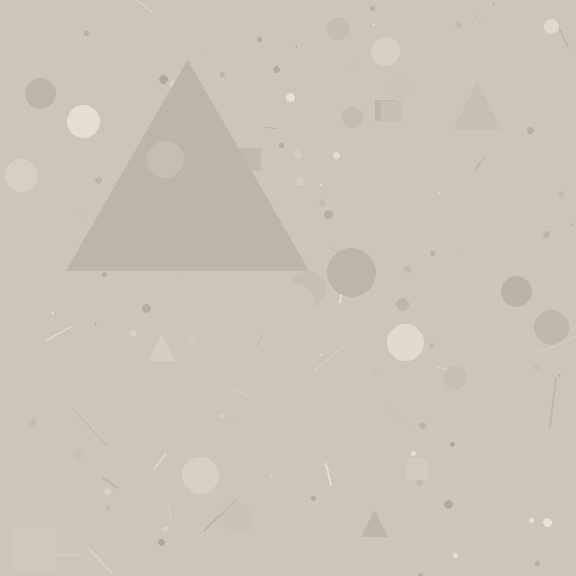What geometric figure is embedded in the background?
A triangle is embedded in the background.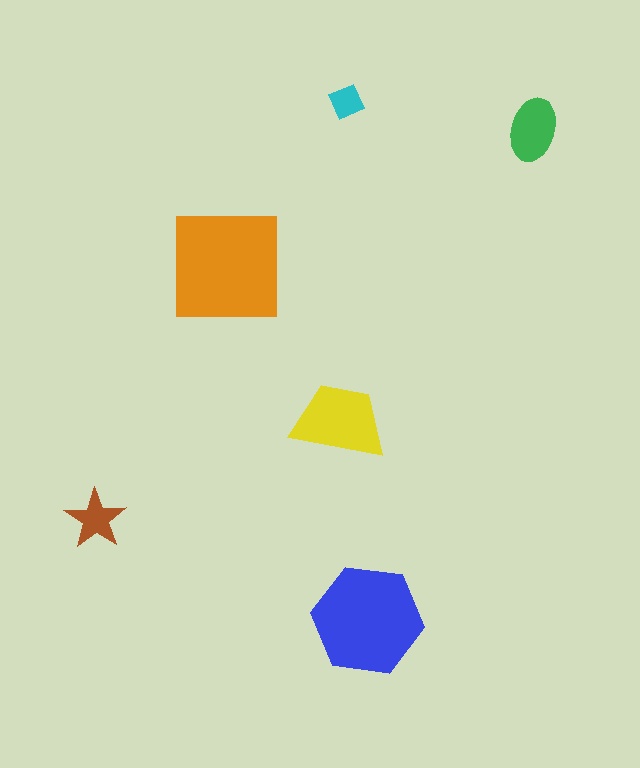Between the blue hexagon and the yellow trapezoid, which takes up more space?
The blue hexagon.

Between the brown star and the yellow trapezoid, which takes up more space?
The yellow trapezoid.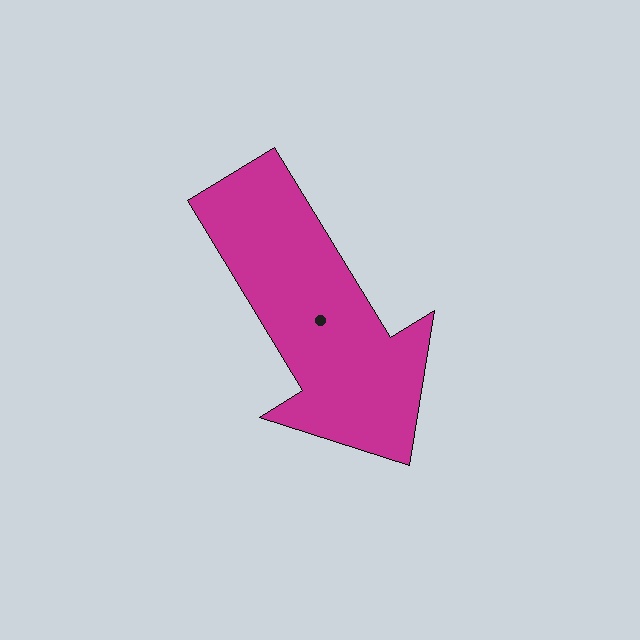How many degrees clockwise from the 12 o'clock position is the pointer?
Approximately 149 degrees.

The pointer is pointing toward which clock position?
Roughly 5 o'clock.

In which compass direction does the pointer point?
Southeast.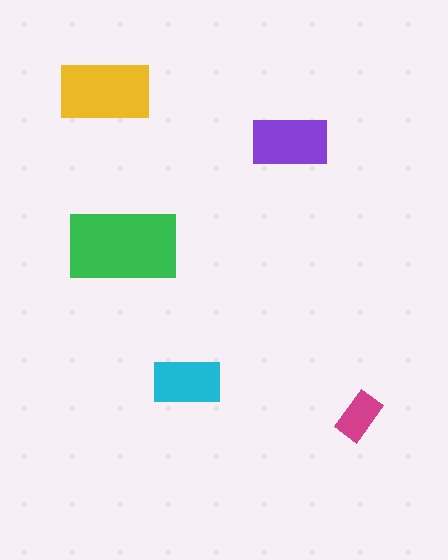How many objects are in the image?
There are 5 objects in the image.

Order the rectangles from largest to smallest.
the green one, the yellow one, the purple one, the cyan one, the magenta one.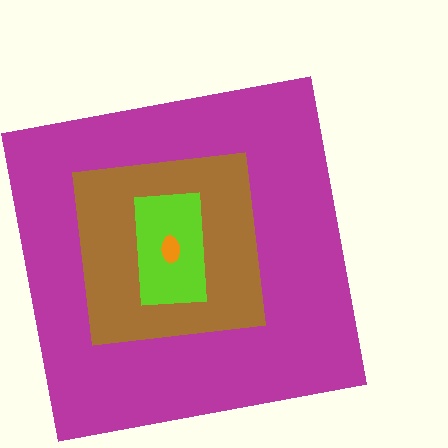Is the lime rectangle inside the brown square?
Yes.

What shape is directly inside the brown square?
The lime rectangle.